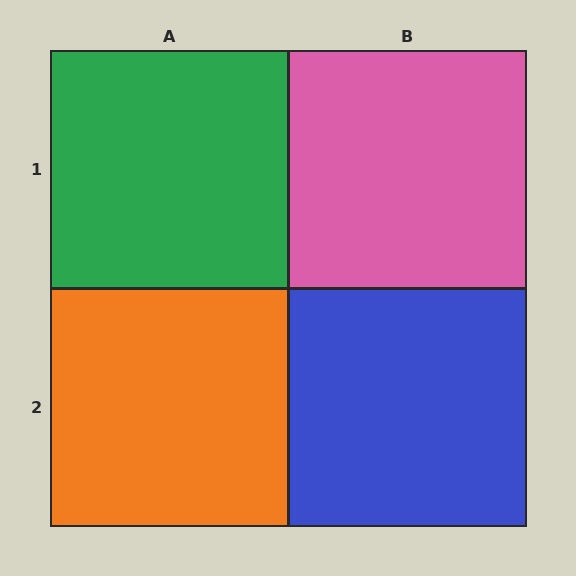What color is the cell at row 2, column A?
Orange.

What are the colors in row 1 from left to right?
Green, pink.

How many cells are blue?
1 cell is blue.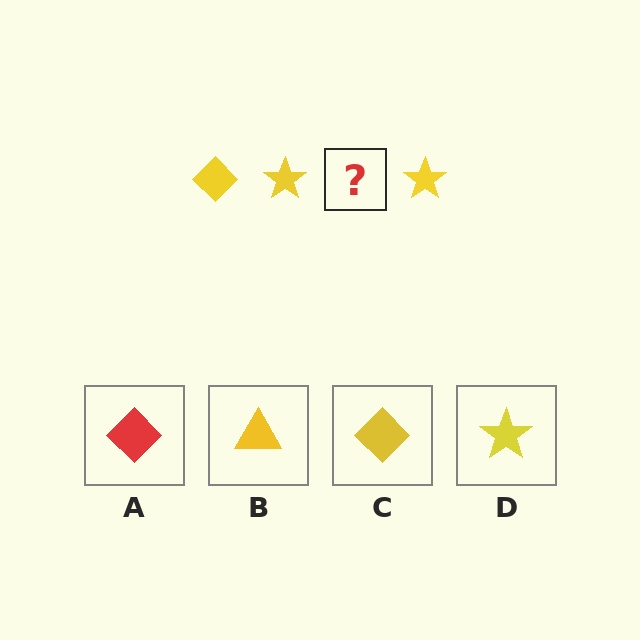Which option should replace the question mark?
Option C.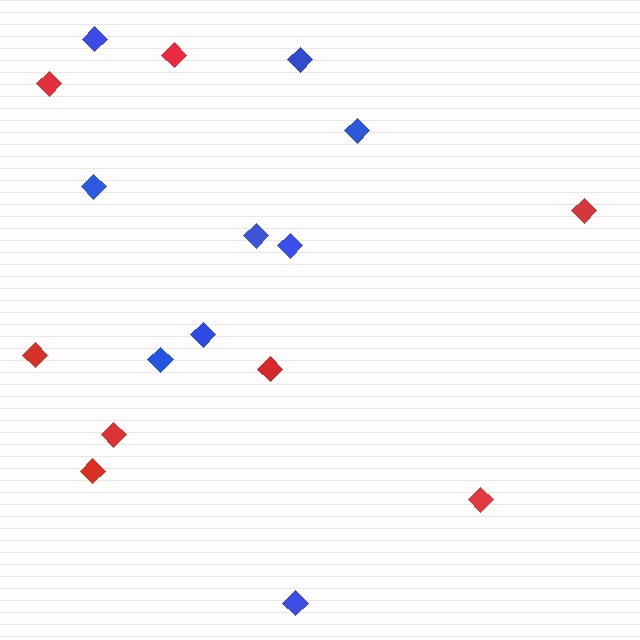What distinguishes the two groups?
There are 2 groups: one group of blue diamonds (9) and one group of red diamonds (8).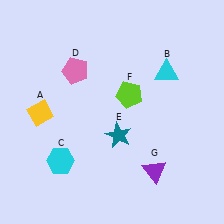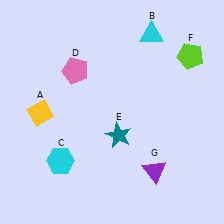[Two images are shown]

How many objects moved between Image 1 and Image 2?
2 objects moved between the two images.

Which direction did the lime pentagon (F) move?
The lime pentagon (F) moved right.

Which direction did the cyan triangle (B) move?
The cyan triangle (B) moved up.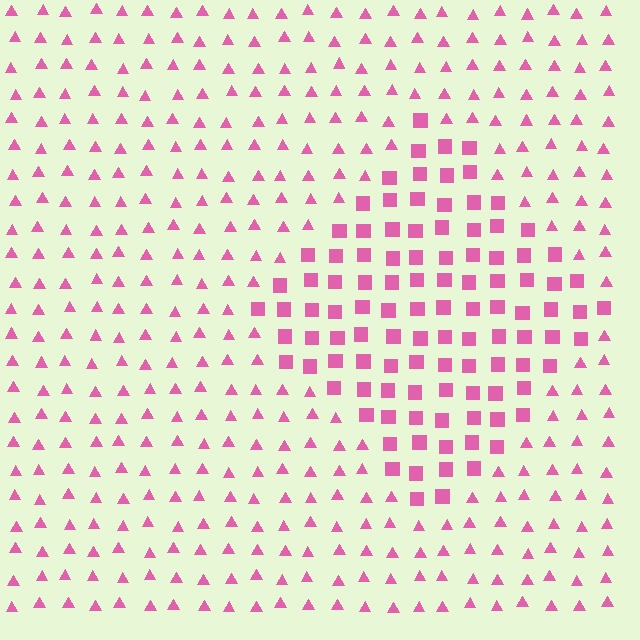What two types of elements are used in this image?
The image uses squares inside the diamond region and triangles outside it.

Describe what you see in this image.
The image is filled with small pink elements arranged in a uniform grid. A diamond-shaped region contains squares, while the surrounding area contains triangles. The boundary is defined purely by the change in element shape.